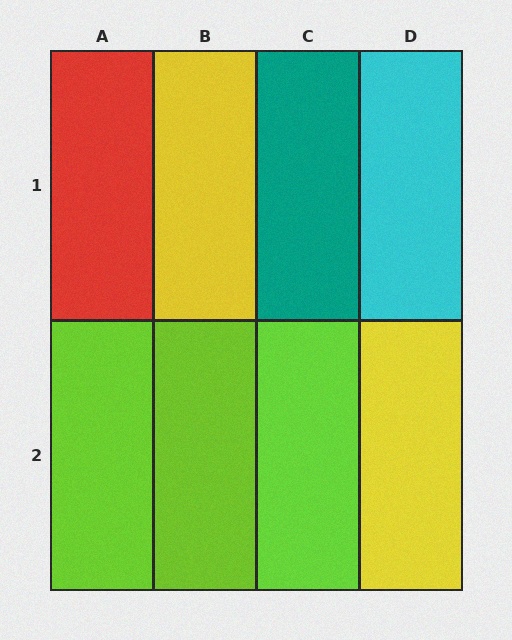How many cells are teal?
1 cell is teal.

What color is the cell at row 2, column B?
Lime.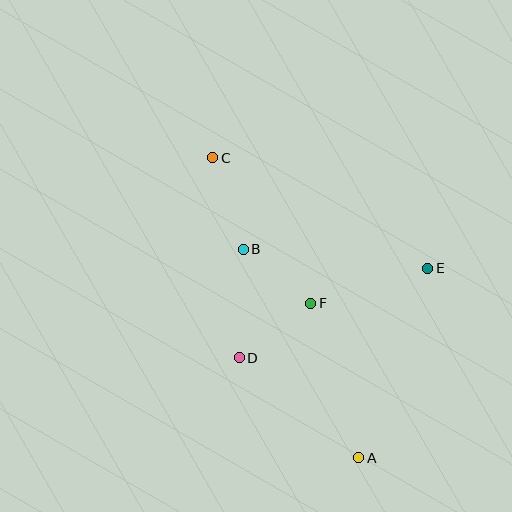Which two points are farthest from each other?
Points A and C are farthest from each other.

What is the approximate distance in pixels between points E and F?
The distance between E and F is approximately 122 pixels.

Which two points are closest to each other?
Points B and F are closest to each other.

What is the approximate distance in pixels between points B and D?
The distance between B and D is approximately 109 pixels.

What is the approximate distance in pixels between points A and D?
The distance between A and D is approximately 156 pixels.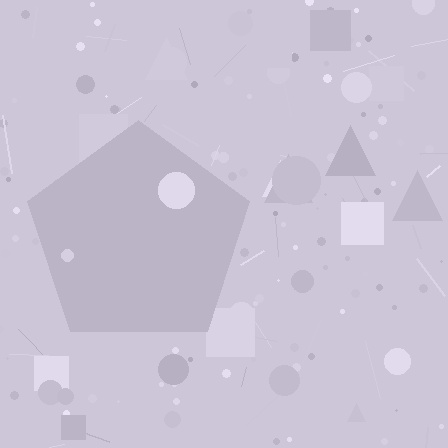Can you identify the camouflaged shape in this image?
The camouflaged shape is a pentagon.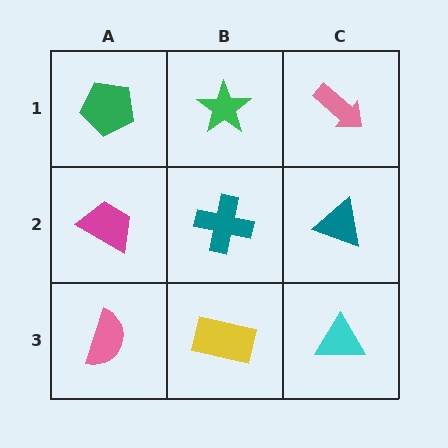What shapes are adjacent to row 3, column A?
A magenta trapezoid (row 2, column A), a yellow rectangle (row 3, column B).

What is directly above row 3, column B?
A teal cross.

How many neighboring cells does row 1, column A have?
2.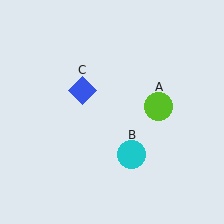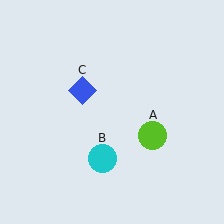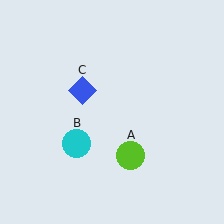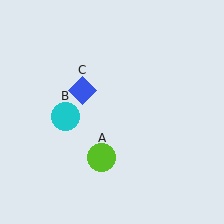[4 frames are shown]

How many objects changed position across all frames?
2 objects changed position: lime circle (object A), cyan circle (object B).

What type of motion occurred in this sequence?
The lime circle (object A), cyan circle (object B) rotated clockwise around the center of the scene.